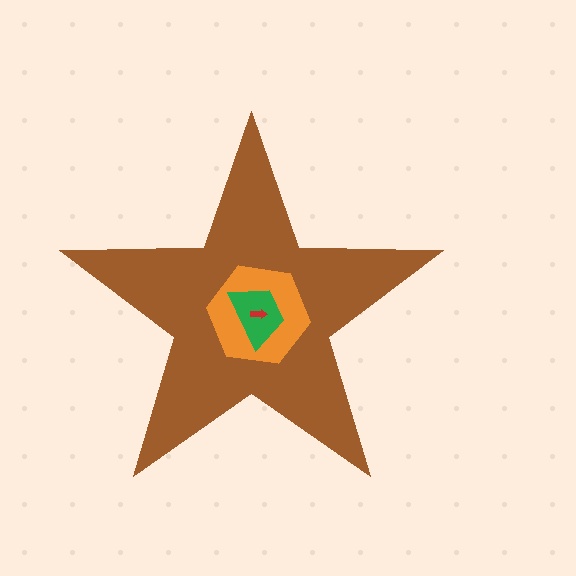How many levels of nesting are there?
4.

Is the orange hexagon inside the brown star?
Yes.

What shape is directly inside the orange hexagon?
The green trapezoid.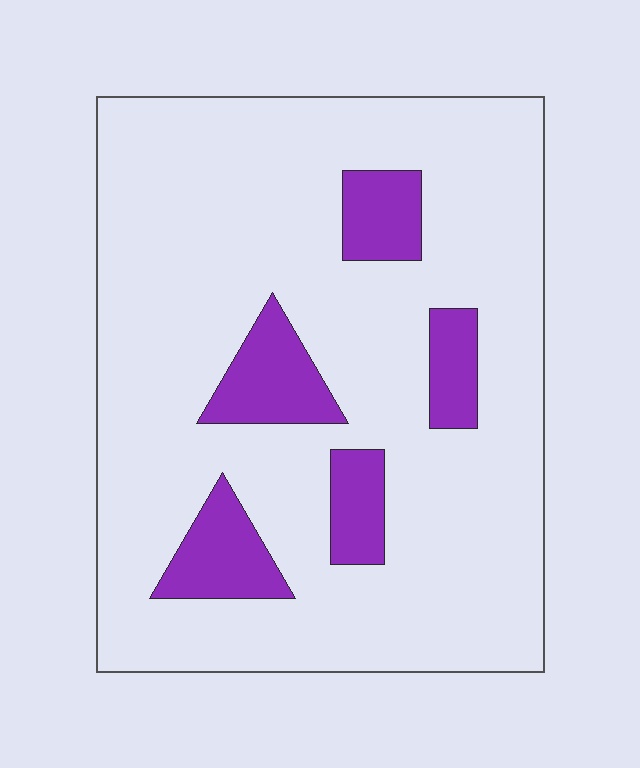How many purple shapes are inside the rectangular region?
5.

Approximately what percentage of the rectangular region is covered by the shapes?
Approximately 15%.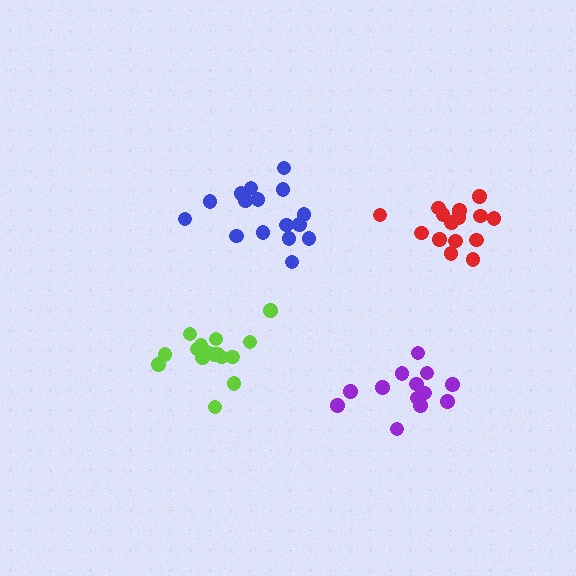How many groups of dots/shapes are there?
There are 4 groups.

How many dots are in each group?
Group 1: 13 dots, Group 2: 16 dots, Group 3: 16 dots, Group 4: 15 dots (60 total).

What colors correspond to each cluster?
The clusters are colored: purple, lime, blue, red.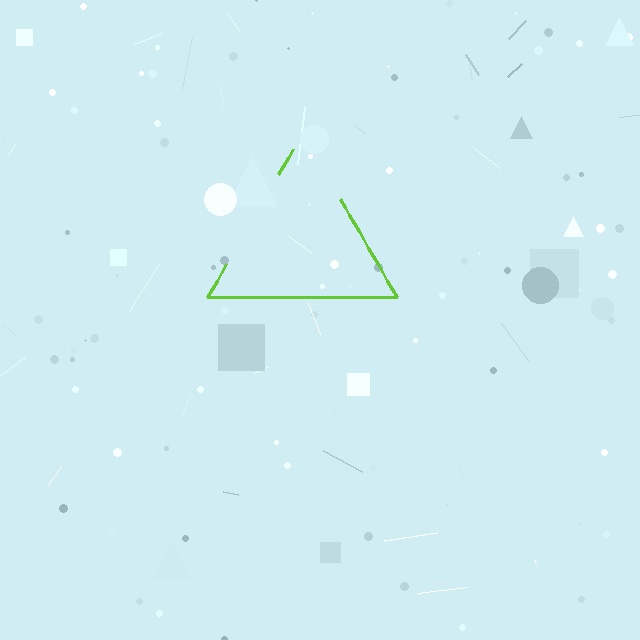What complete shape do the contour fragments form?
The contour fragments form a triangle.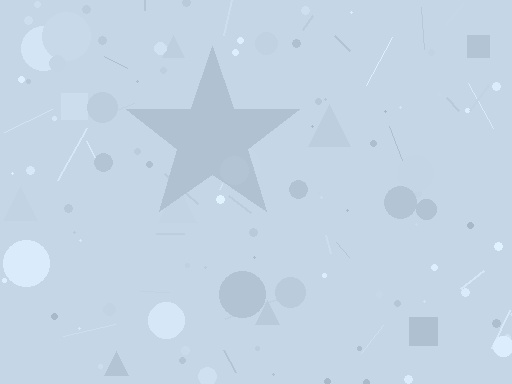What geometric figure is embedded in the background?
A star is embedded in the background.